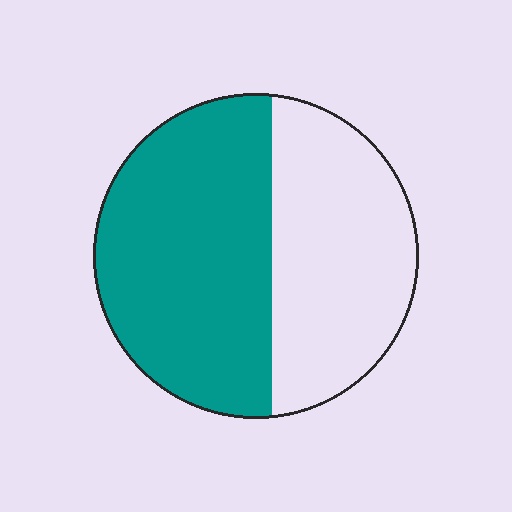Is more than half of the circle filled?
Yes.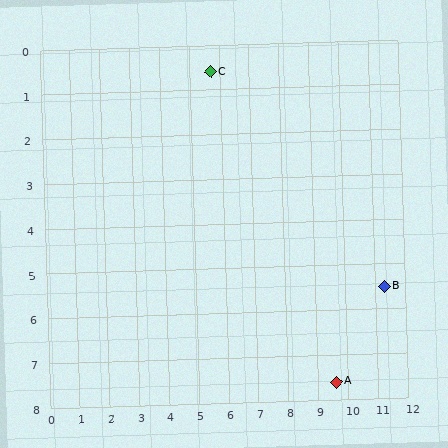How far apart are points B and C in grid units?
Points B and C are about 7.4 grid units apart.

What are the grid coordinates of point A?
Point A is at approximately (9.6, 7.6).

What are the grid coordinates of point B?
Point B is at approximately (11.3, 5.5).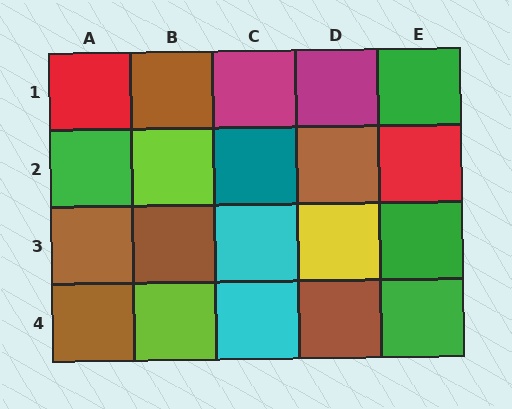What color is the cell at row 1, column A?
Red.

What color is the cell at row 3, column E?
Green.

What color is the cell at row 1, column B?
Brown.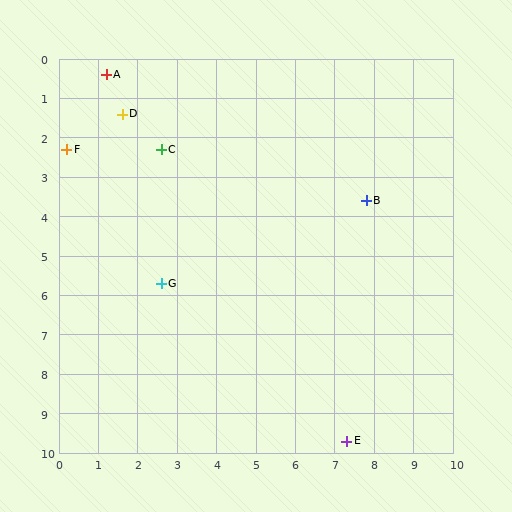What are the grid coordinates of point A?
Point A is at approximately (1.2, 0.4).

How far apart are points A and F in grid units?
Points A and F are about 2.1 grid units apart.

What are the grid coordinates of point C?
Point C is at approximately (2.6, 2.3).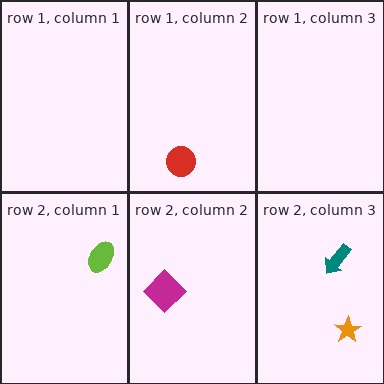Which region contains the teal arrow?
The row 2, column 3 region.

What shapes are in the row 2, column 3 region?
The teal arrow, the orange star.